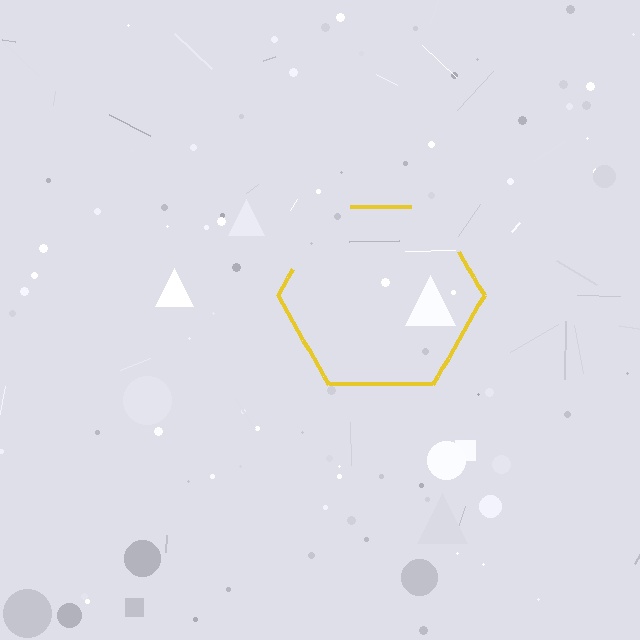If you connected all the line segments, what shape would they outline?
They would outline a hexagon.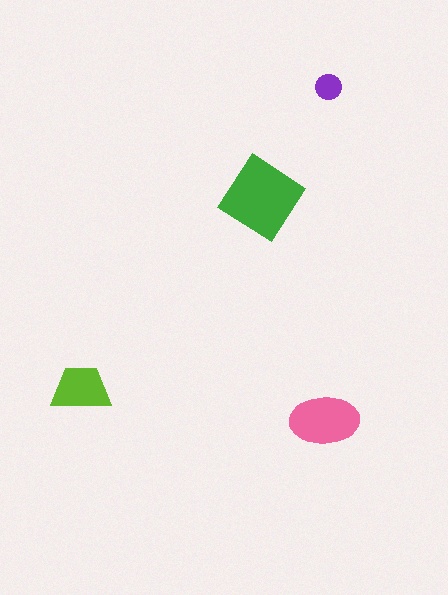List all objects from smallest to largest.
The purple circle, the lime trapezoid, the pink ellipse, the green diamond.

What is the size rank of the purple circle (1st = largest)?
4th.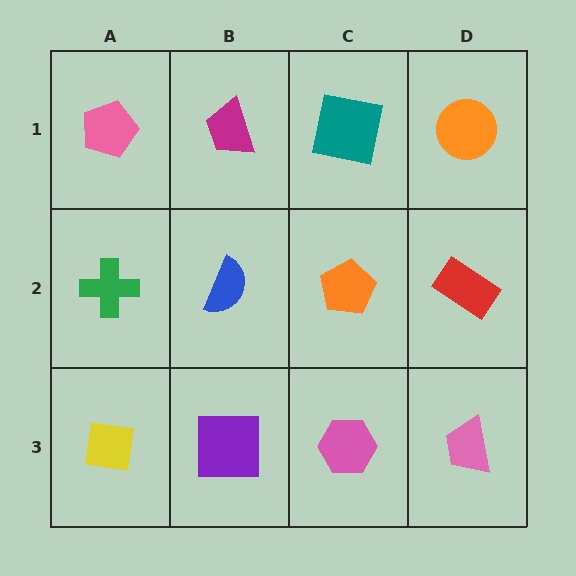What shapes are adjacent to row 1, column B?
A blue semicircle (row 2, column B), a pink pentagon (row 1, column A), a teal square (row 1, column C).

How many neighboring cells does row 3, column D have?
2.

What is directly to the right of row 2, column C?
A red rectangle.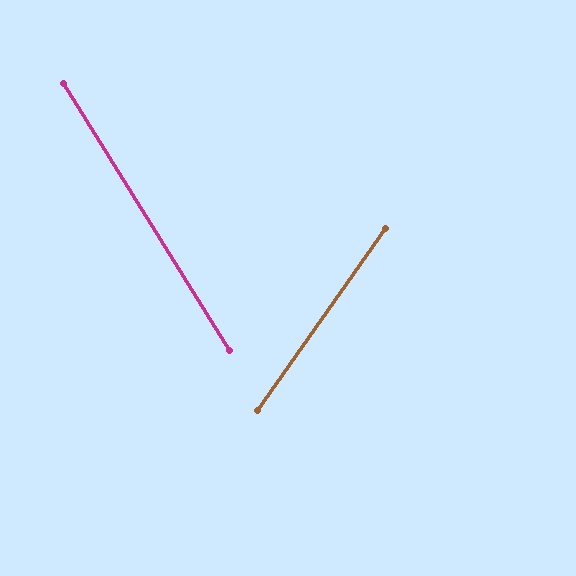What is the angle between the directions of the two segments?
Approximately 67 degrees.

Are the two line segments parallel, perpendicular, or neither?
Neither parallel nor perpendicular — they differ by about 67°.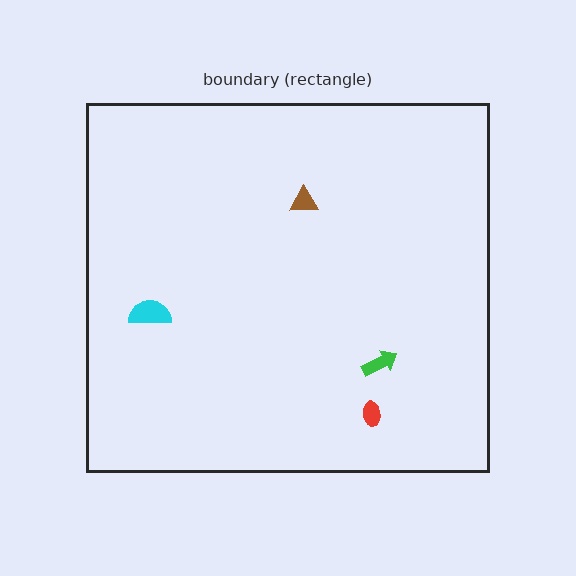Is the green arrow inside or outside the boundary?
Inside.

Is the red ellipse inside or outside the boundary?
Inside.